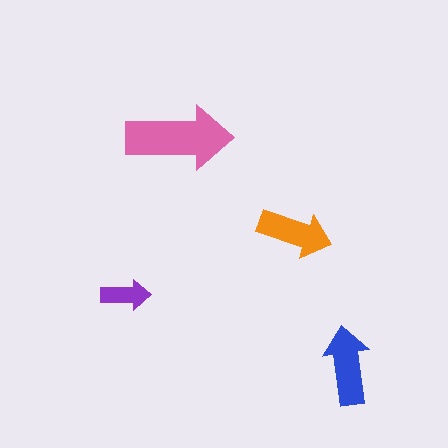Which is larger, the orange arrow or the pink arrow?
The pink one.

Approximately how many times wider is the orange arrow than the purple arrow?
About 1.5 times wider.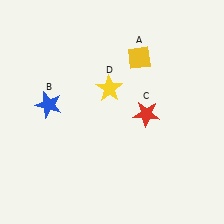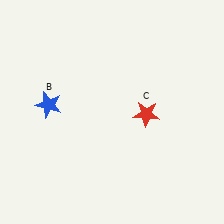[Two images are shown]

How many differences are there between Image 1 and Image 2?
There are 2 differences between the two images.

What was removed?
The yellow diamond (A), the yellow star (D) were removed in Image 2.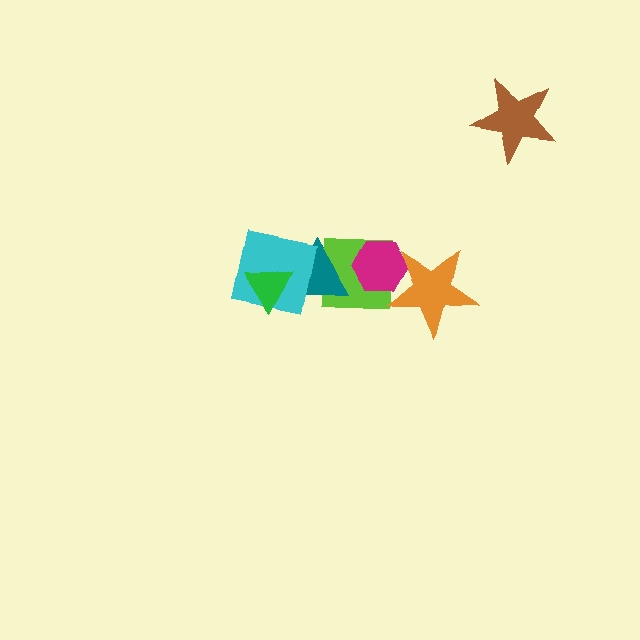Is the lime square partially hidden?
Yes, it is partially covered by another shape.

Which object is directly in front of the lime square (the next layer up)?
The teal triangle is directly in front of the lime square.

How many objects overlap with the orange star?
1 object overlaps with the orange star.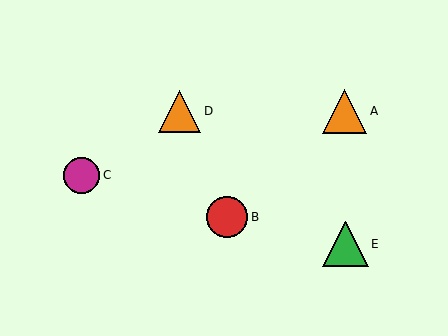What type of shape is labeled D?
Shape D is an orange triangle.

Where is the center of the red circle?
The center of the red circle is at (227, 217).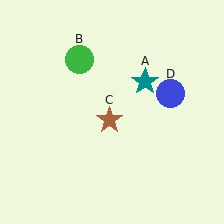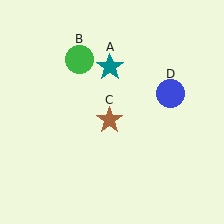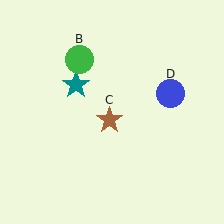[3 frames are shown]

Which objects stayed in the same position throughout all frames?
Green circle (object B) and brown star (object C) and blue circle (object D) remained stationary.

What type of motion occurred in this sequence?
The teal star (object A) rotated counterclockwise around the center of the scene.